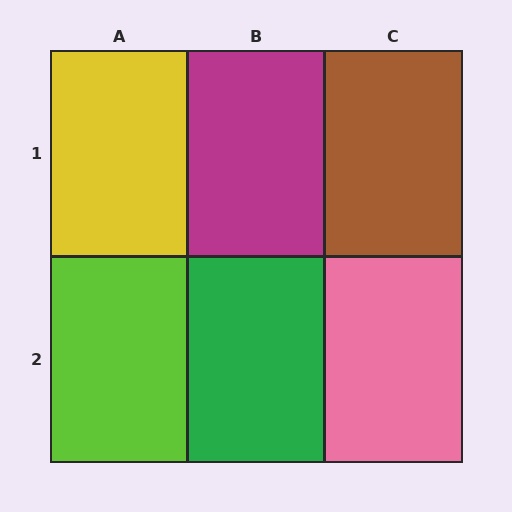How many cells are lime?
1 cell is lime.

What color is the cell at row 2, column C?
Pink.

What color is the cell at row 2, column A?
Lime.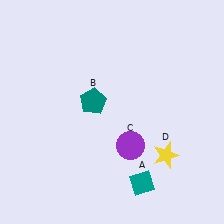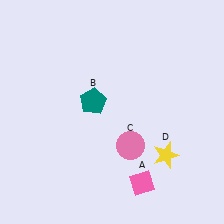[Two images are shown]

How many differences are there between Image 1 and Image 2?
There are 2 differences between the two images.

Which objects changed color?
A changed from teal to pink. C changed from purple to pink.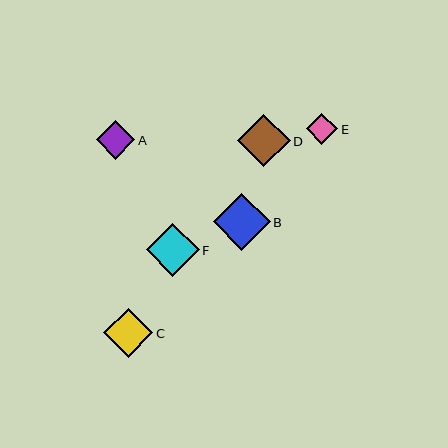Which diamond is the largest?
Diamond B is the largest with a size of approximately 57 pixels.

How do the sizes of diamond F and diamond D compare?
Diamond F and diamond D are approximately the same size.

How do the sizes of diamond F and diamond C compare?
Diamond F and diamond C are approximately the same size.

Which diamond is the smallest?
Diamond E is the smallest with a size of approximately 31 pixels.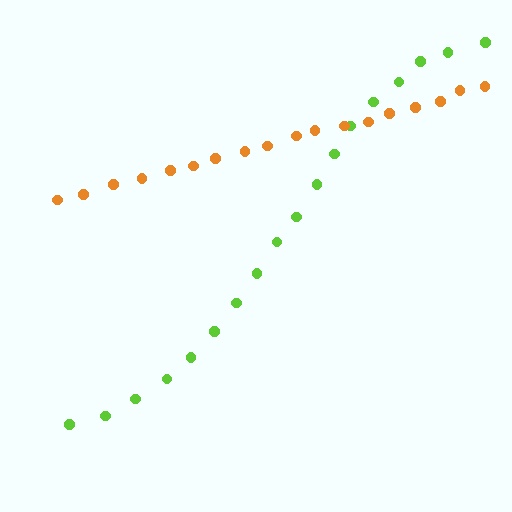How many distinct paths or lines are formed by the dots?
There are 2 distinct paths.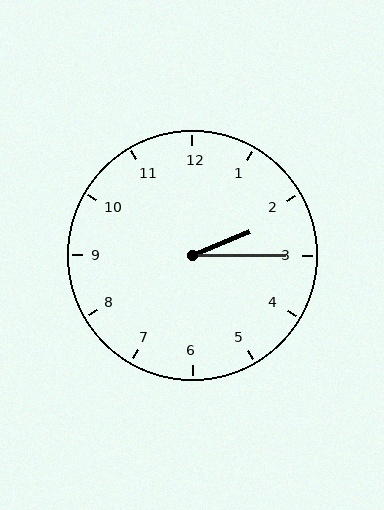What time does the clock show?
2:15.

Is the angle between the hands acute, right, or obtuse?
It is acute.